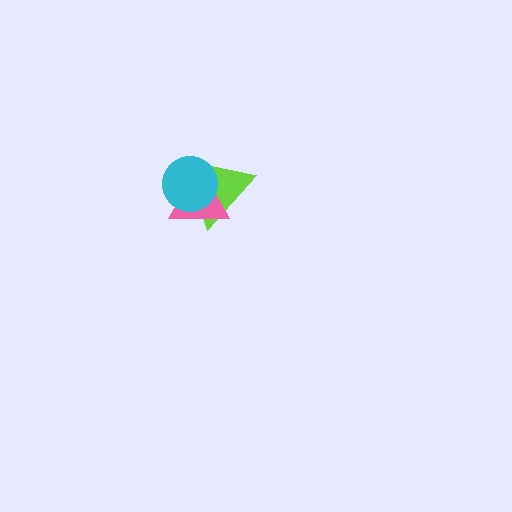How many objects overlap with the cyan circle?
2 objects overlap with the cyan circle.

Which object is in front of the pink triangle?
The cyan circle is in front of the pink triangle.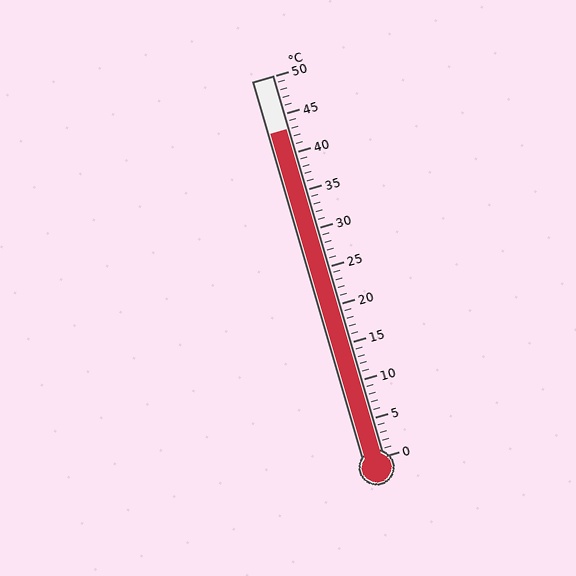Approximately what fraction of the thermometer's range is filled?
The thermometer is filled to approximately 85% of its range.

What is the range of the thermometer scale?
The thermometer scale ranges from 0°C to 50°C.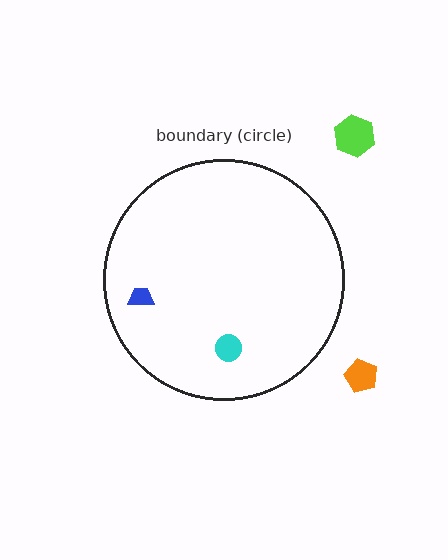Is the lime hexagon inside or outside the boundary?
Outside.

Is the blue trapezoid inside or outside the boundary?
Inside.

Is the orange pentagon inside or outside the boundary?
Outside.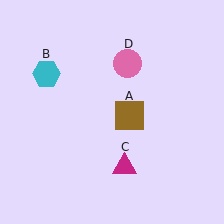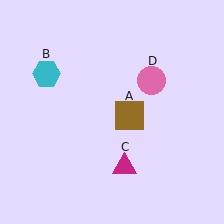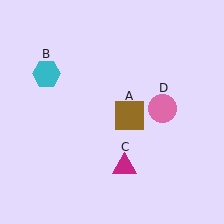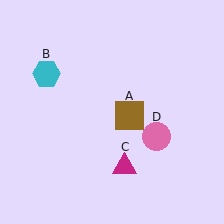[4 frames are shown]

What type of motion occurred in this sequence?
The pink circle (object D) rotated clockwise around the center of the scene.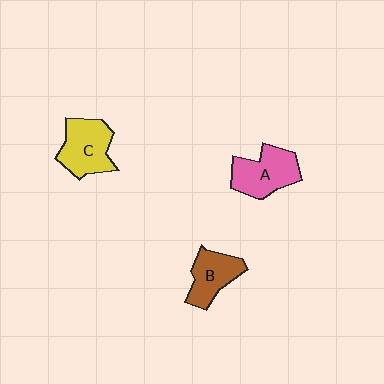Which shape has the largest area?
Shape A (pink).